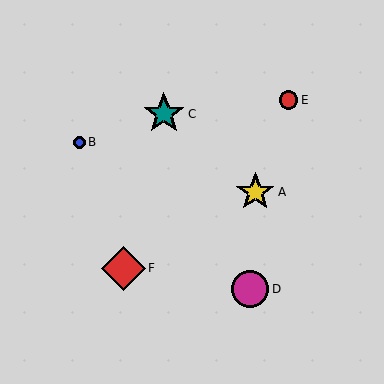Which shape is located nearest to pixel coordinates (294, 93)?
The red circle (labeled E) at (289, 100) is nearest to that location.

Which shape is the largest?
The red diamond (labeled F) is the largest.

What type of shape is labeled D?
Shape D is a magenta circle.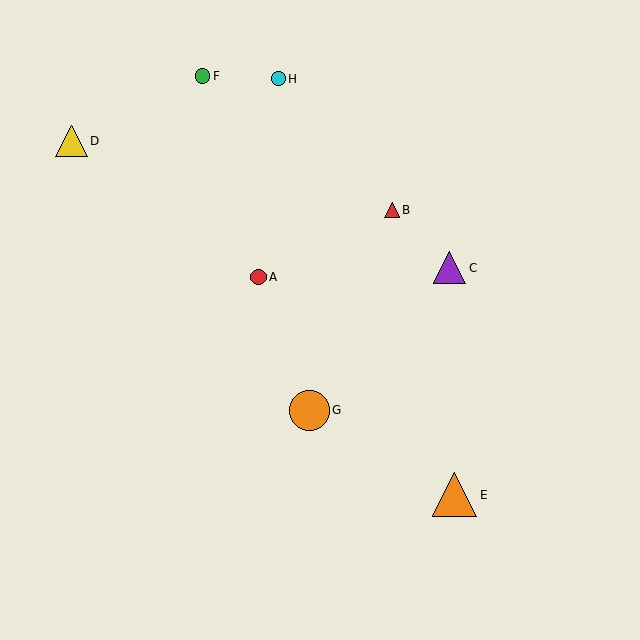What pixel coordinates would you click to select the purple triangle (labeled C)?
Click at (450, 268) to select the purple triangle C.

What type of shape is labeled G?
Shape G is an orange circle.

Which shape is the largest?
The orange triangle (labeled E) is the largest.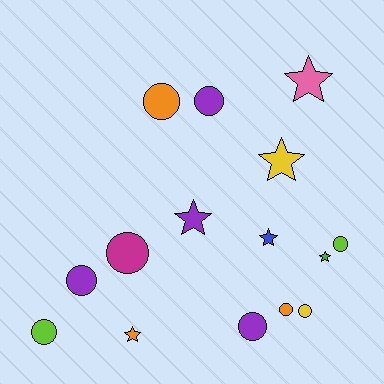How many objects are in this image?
There are 15 objects.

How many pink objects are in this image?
There is 1 pink object.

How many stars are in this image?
There are 6 stars.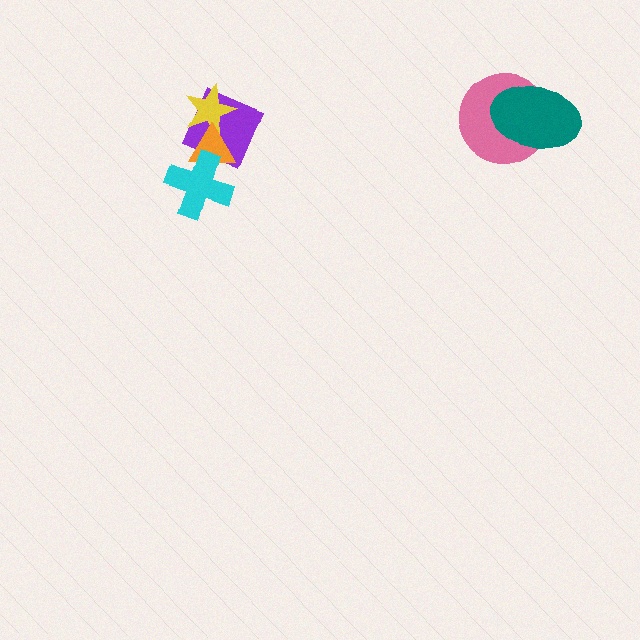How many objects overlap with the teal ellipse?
1 object overlaps with the teal ellipse.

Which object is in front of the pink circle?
The teal ellipse is in front of the pink circle.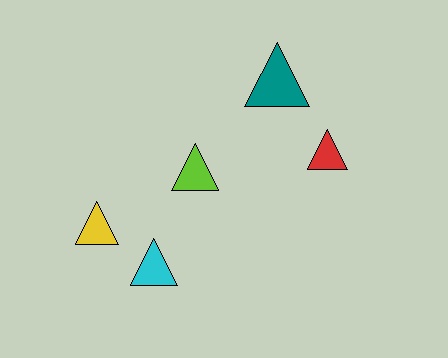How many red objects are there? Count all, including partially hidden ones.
There is 1 red object.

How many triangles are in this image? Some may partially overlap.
There are 5 triangles.